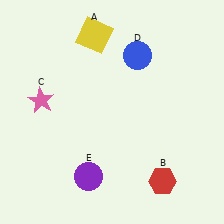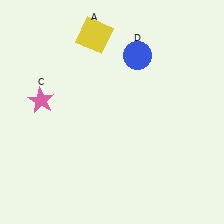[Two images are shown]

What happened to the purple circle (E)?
The purple circle (E) was removed in Image 2. It was in the bottom-left area of Image 1.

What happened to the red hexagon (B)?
The red hexagon (B) was removed in Image 2. It was in the bottom-right area of Image 1.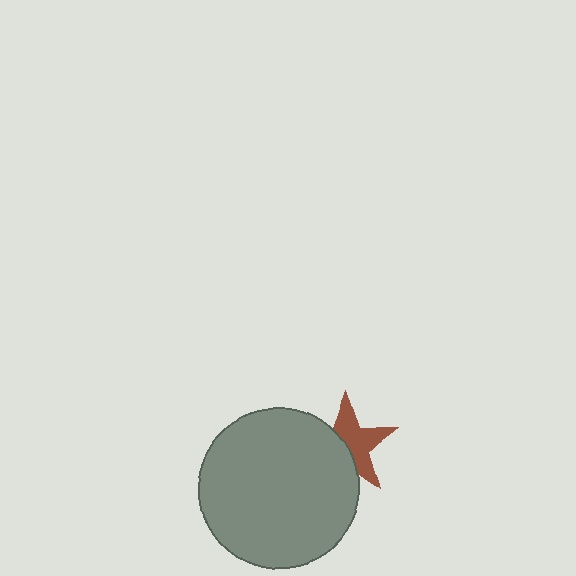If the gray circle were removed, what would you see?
You would see the complete brown star.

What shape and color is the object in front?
The object in front is a gray circle.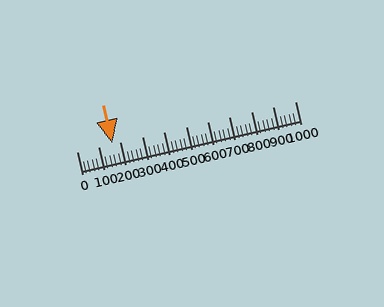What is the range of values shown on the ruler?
The ruler shows values from 0 to 1000.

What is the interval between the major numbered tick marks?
The major tick marks are spaced 100 units apart.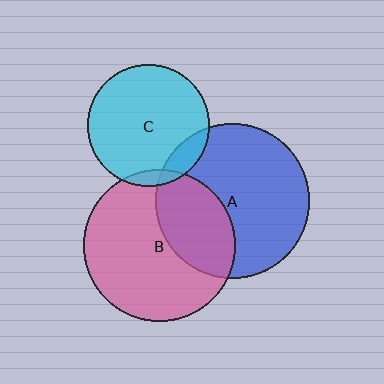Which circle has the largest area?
Circle A (blue).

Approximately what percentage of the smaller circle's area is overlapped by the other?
Approximately 5%.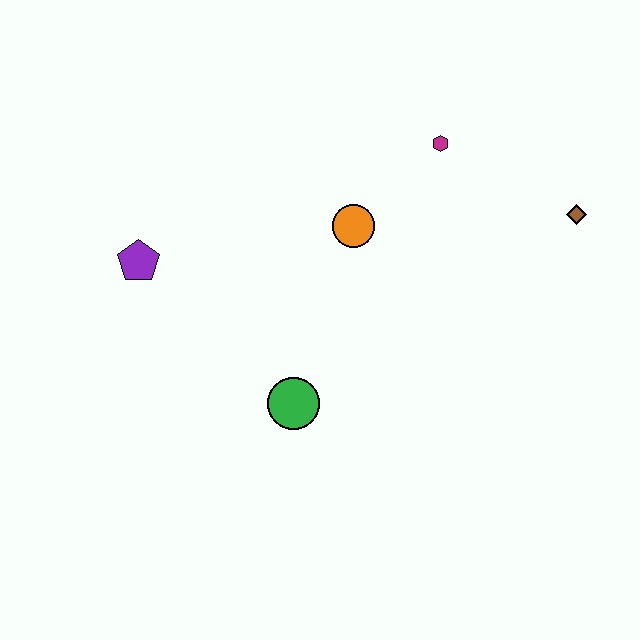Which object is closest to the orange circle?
The magenta hexagon is closest to the orange circle.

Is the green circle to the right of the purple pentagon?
Yes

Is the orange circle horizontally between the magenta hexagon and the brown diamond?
No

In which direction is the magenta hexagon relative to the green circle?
The magenta hexagon is above the green circle.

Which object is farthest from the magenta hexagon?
The purple pentagon is farthest from the magenta hexagon.